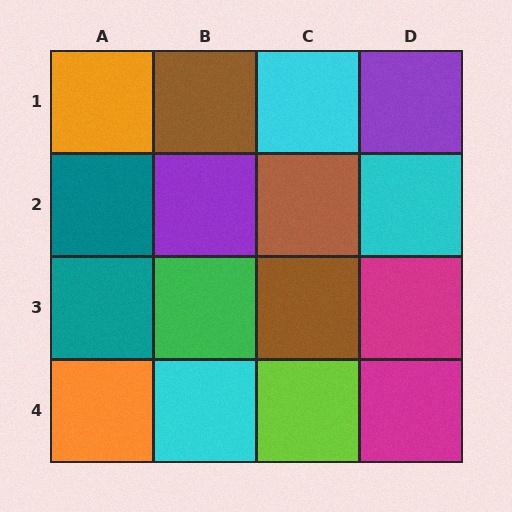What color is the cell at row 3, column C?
Brown.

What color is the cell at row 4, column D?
Magenta.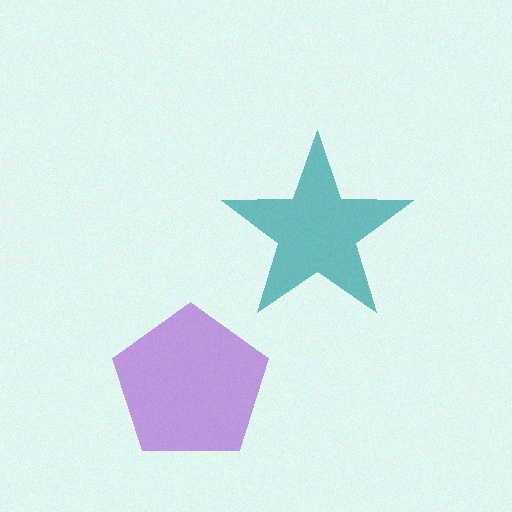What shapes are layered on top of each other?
The layered shapes are: a teal star, a purple pentagon.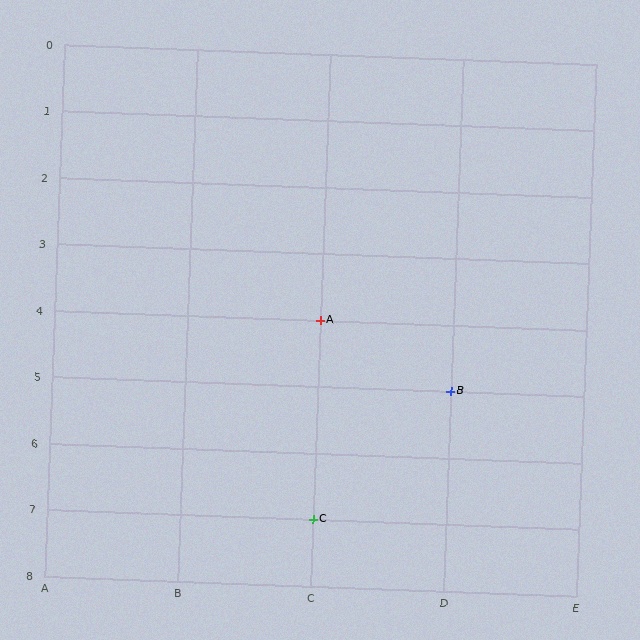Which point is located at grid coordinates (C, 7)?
Point C is at (C, 7).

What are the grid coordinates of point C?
Point C is at grid coordinates (C, 7).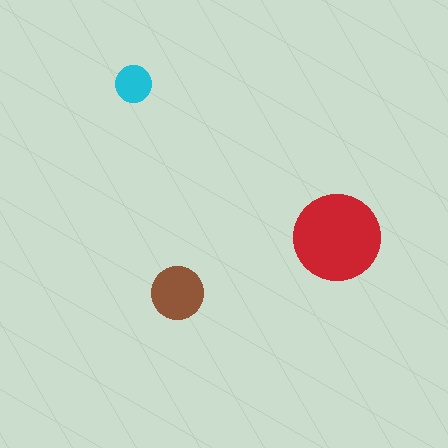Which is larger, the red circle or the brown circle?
The red one.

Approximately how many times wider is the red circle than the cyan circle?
About 2.5 times wider.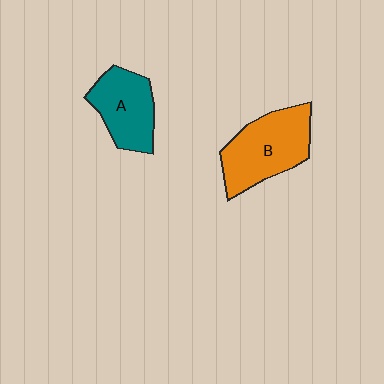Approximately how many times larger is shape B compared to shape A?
Approximately 1.3 times.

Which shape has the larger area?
Shape B (orange).